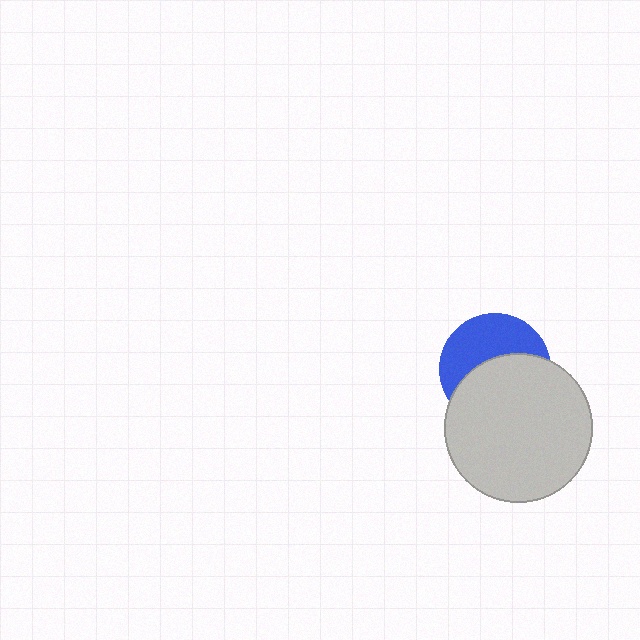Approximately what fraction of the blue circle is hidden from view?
Roughly 54% of the blue circle is hidden behind the light gray circle.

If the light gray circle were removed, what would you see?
You would see the complete blue circle.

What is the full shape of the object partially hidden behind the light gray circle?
The partially hidden object is a blue circle.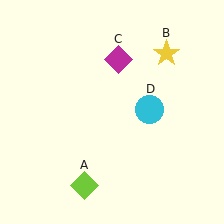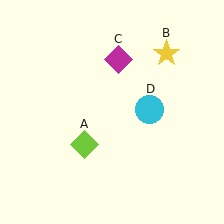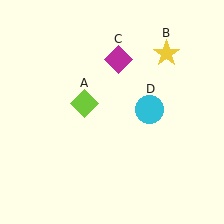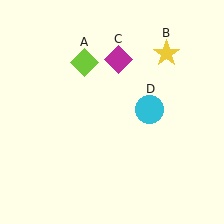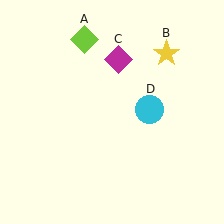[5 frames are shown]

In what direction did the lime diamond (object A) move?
The lime diamond (object A) moved up.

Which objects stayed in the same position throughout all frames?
Yellow star (object B) and magenta diamond (object C) and cyan circle (object D) remained stationary.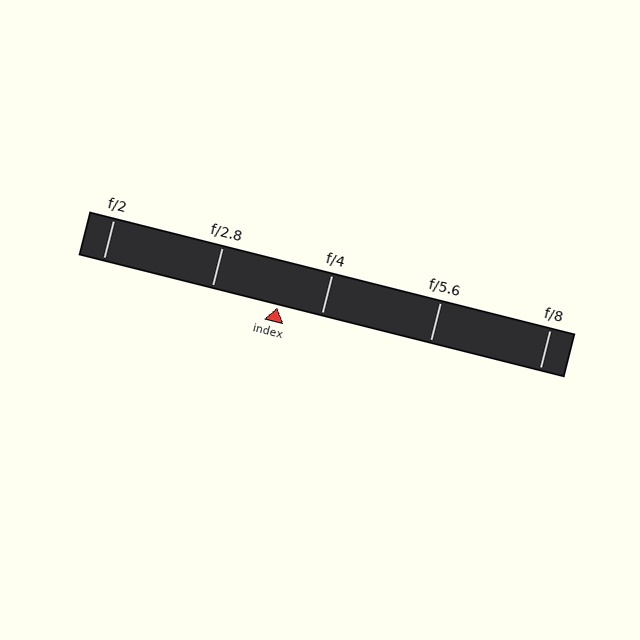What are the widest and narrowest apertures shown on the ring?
The widest aperture shown is f/2 and the narrowest is f/8.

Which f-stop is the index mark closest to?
The index mark is closest to f/4.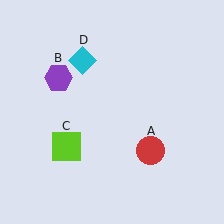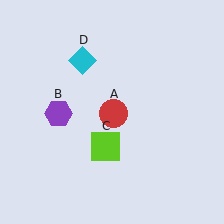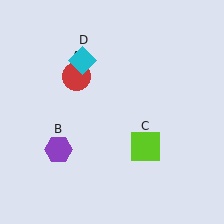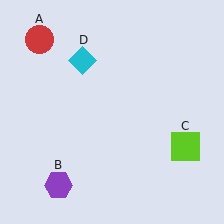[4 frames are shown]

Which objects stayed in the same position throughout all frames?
Cyan diamond (object D) remained stationary.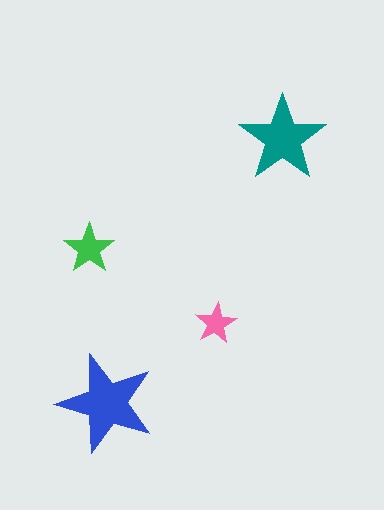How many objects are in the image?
There are 4 objects in the image.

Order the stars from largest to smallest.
the blue one, the teal one, the green one, the pink one.